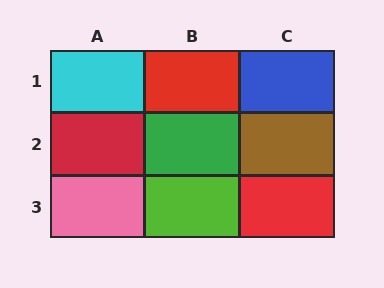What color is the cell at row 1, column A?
Cyan.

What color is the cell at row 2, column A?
Red.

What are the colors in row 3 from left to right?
Pink, lime, red.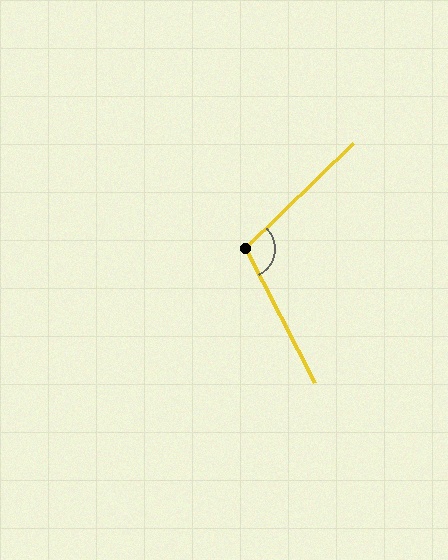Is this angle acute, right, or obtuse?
It is obtuse.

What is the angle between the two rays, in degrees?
Approximately 107 degrees.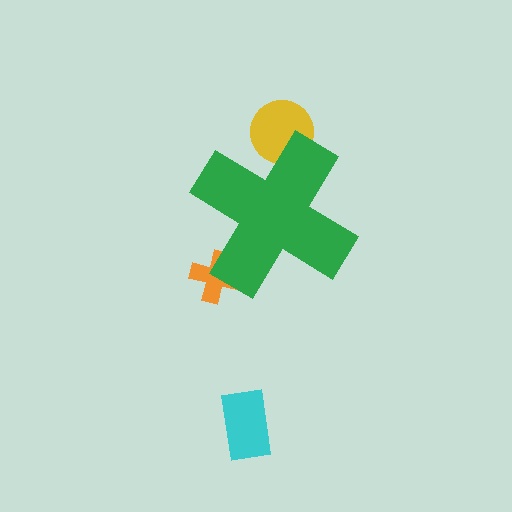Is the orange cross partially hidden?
Yes, the orange cross is partially hidden behind the green cross.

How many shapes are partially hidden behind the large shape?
2 shapes are partially hidden.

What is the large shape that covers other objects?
A green cross.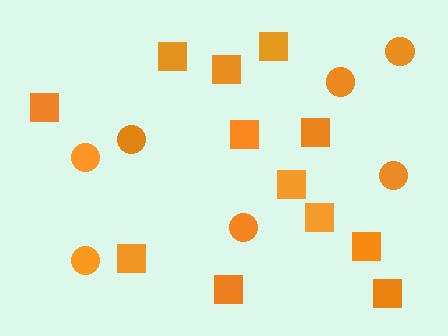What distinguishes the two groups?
There are 2 groups: one group of squares (12) and one group of circles (7).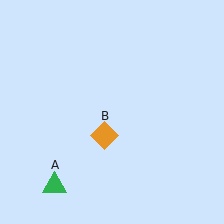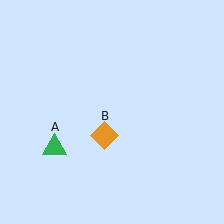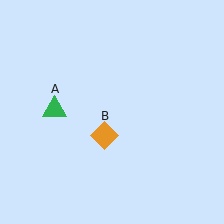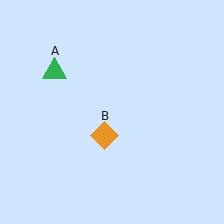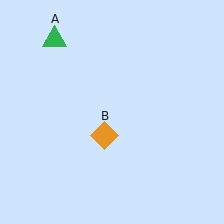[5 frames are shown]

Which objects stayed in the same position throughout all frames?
Orange diamond (object B) remained stationary.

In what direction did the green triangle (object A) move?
The green triangle (object A) moved up.